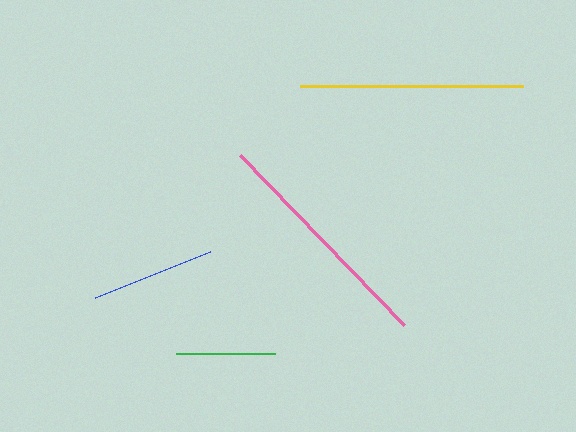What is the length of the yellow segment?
The yellow segment is approximately 224 pixels long.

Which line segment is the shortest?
The green line is the shortest at approximately 99 pixels.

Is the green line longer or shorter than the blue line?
The blue line is longer than the green line.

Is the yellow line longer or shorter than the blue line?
The yellow line is longer than the blue line.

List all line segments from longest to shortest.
From longest to shortest: pink, yellow, blue, green.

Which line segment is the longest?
The pink line is the longest at approximately 236 pixels.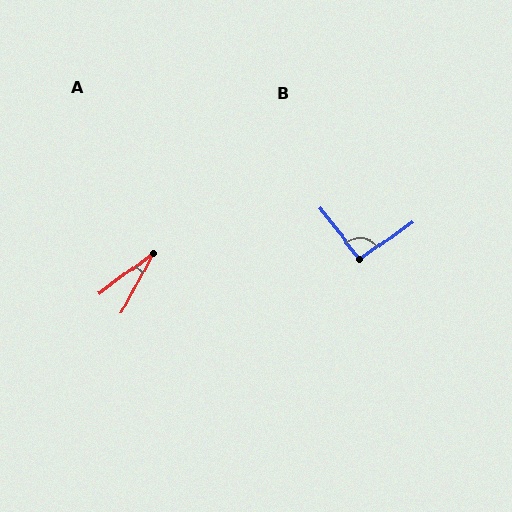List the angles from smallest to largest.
A (25°), B (92°).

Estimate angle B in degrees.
Approximately 92 degrees.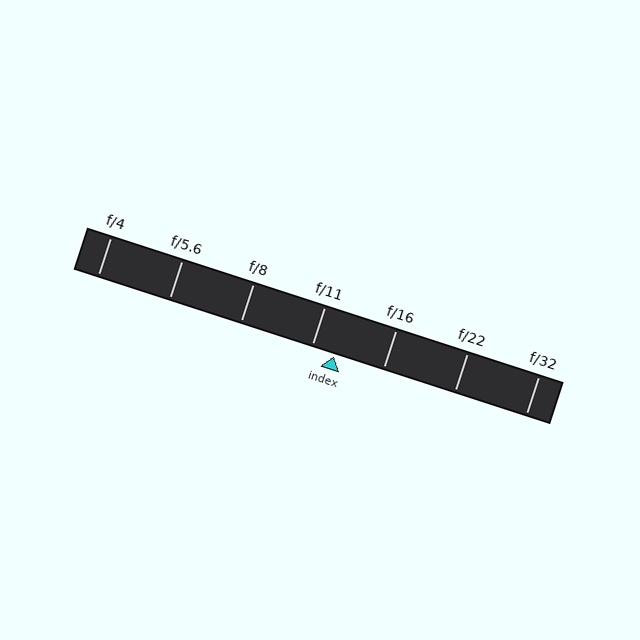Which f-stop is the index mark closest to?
The index mark is closest to f/11.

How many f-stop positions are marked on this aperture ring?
There are 7 f-stop positions marked.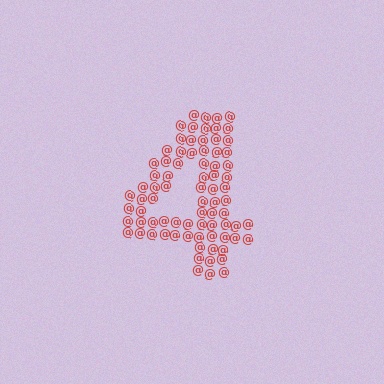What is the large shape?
The large shape is the digit 4.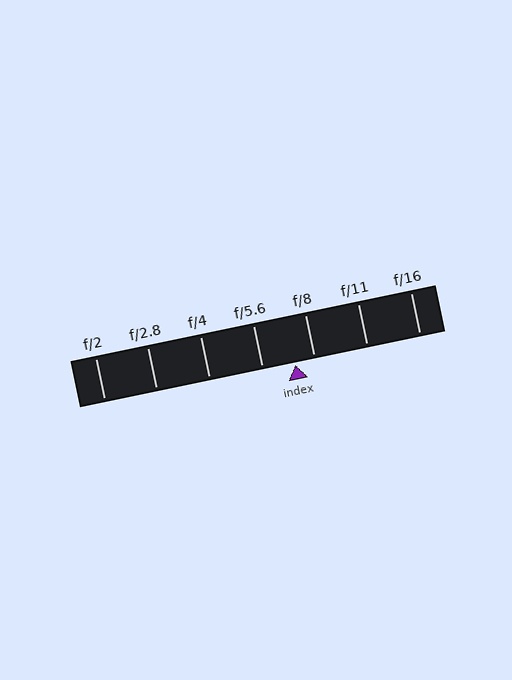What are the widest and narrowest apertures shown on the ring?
The widest aperture shown is f/2 and the narrowest is f/16.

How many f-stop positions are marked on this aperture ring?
There are 7 f-stop positions marked.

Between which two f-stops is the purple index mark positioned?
The index mark is between f/5.6 and f/8.